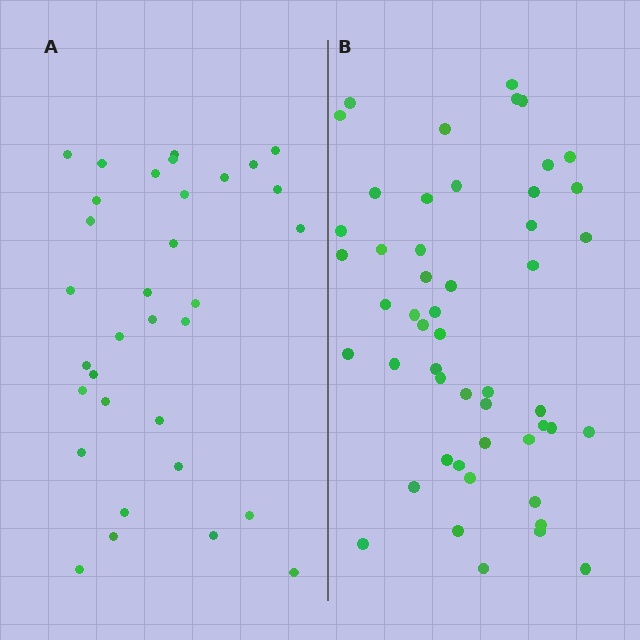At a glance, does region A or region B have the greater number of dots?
Region B (the right region) has more dots.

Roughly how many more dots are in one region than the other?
Region B has approximately 20 more dots than region A.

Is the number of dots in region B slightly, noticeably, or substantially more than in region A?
Region B has substantially more. The ratio is roughly 1.5 to 1.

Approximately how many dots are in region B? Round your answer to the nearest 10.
About 50 dots. (The exact count is 51, which rounds to 50.)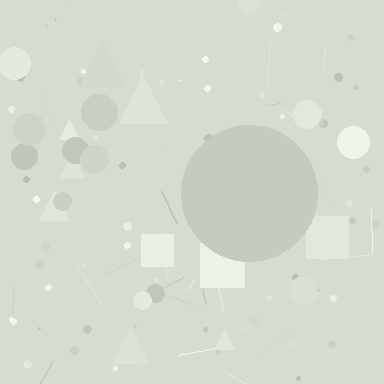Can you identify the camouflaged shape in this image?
The camouflaged shape is a circle.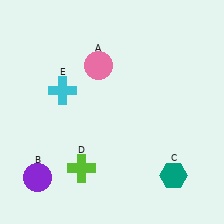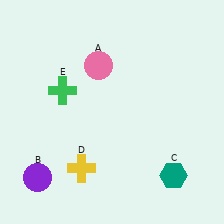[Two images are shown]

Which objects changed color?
D changed from lime to yellow. E changed from cyan to green.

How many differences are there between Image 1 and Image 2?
There are 2 differences between the two images.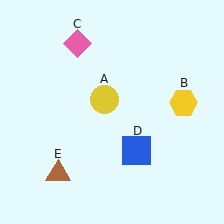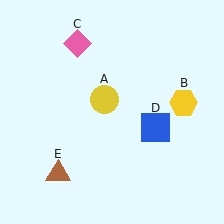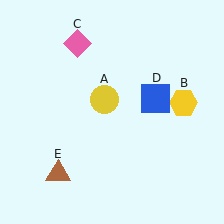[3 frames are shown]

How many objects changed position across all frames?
1 object changed position: blue square (object D).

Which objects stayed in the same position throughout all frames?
Yellow circle (object A) and yellow hexagon (object B) and pink diamond (object C) and brown triangle (object E) remained stationary.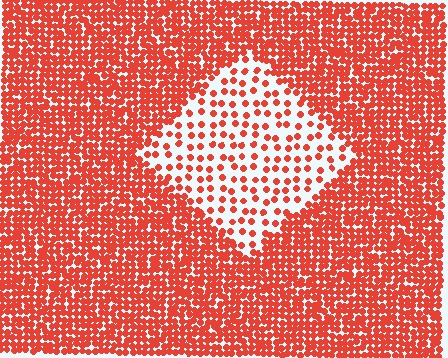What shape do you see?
I see a diamond.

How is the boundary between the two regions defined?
The boundary is defined by a change in element density (approximately 3.0x ratio). All elements are the same color, size, and shape.